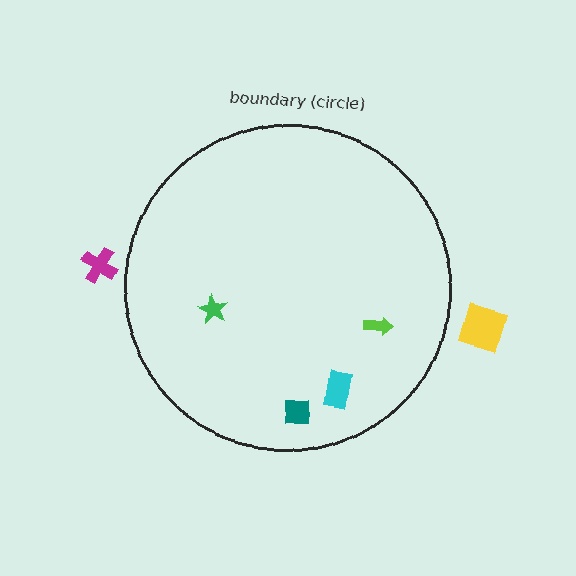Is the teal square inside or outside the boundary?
Inside.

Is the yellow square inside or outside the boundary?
Outside.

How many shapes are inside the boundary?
4 inside, 2 outside.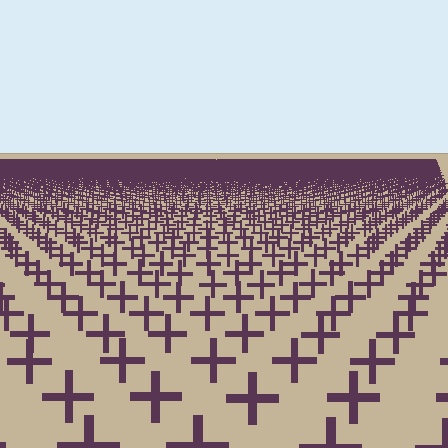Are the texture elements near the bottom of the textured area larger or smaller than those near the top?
Larger. Near the bottom, elements are closer to the viewer and appear at a bigger on-screen size.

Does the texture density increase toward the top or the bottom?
Density increases toward the top.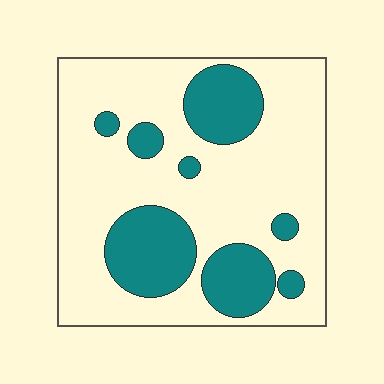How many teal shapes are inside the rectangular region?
8.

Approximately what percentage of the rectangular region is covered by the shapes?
Approximately 25%.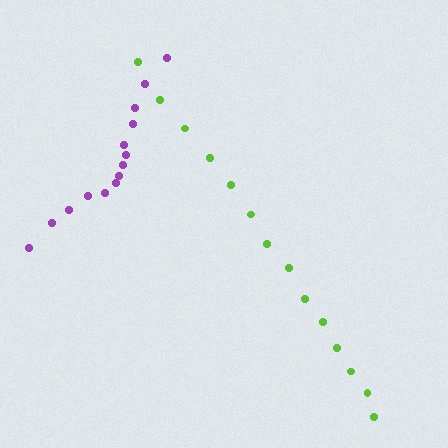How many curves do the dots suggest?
There are 2 distinct paths.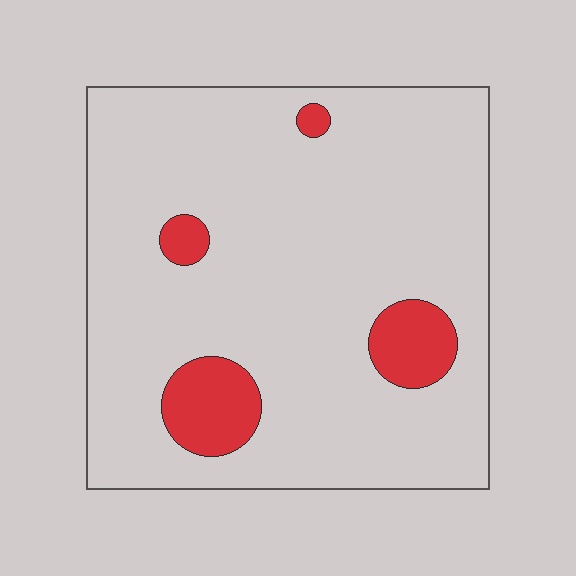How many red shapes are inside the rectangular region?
4.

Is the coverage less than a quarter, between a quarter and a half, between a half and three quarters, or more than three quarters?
Less than a quarter.